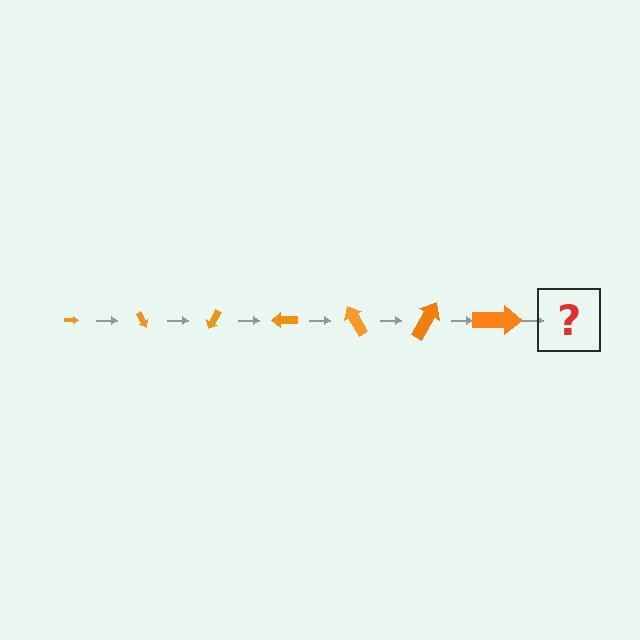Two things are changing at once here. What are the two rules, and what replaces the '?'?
The two rules are that the arrow grows larger each step and it rotates 60 degrees each step. The '?' should be an arrow, larger than the previous one and rotated 420 degrees from the start.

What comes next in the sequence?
The next element should be an arrow, larger than the previous one and rotated 420 degrees from the start.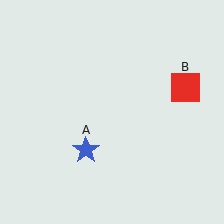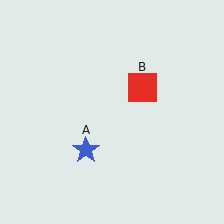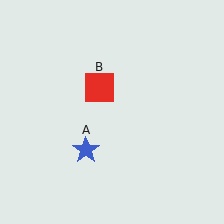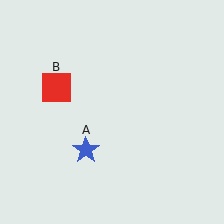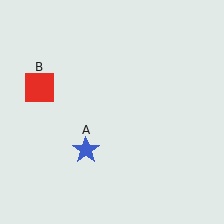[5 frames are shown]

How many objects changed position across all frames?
1 object changed position: red square (object B).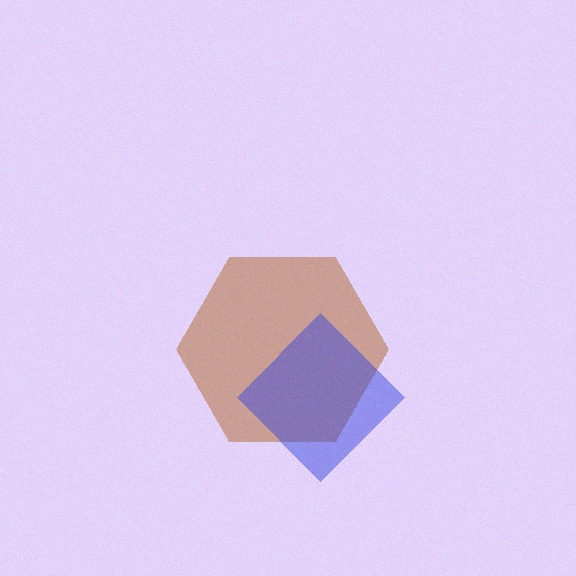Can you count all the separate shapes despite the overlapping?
Yes, there are 2 separate shapes.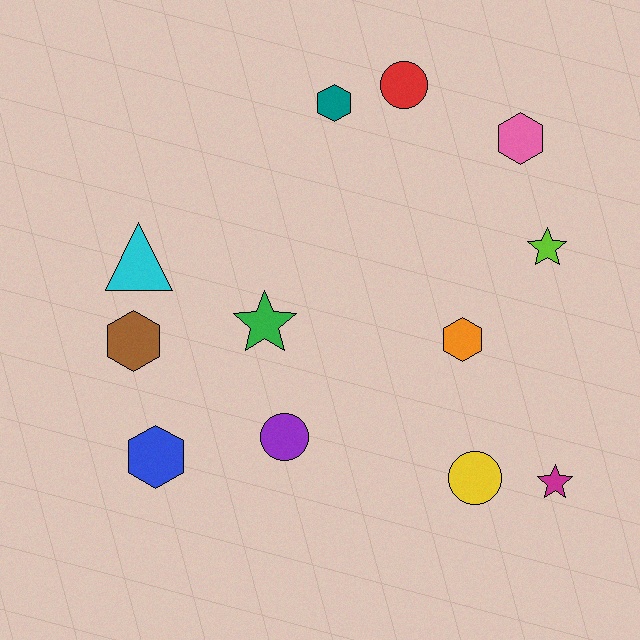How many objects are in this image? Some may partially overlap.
There are 12 objects.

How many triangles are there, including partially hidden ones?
There is 1 triangle.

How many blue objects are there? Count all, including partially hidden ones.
There is 1 blue object.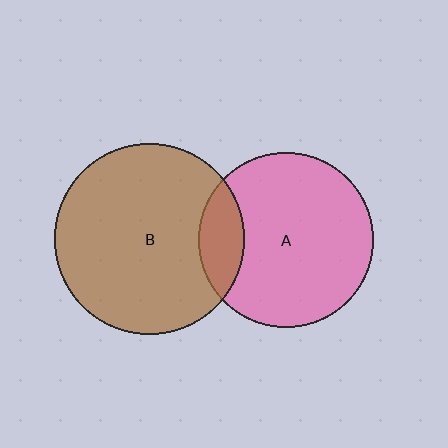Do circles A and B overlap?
Yes.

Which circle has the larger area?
Circle B (brown).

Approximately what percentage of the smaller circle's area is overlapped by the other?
Approximately 15%.